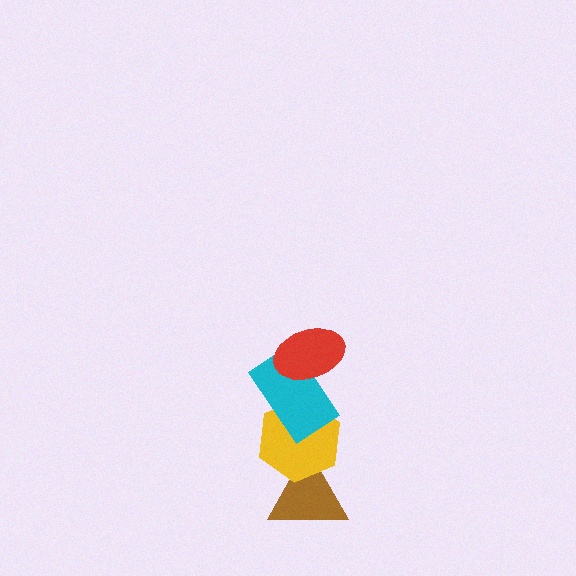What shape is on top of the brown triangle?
The yellow hexagon is on top of the brown triangle.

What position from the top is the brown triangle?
The brown triangle is 4th from the top.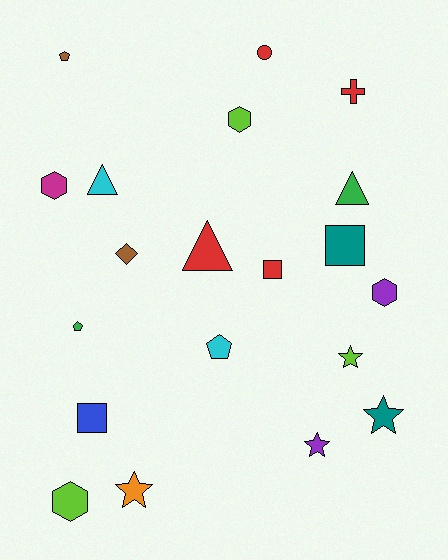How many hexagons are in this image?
There are 4 hexagons.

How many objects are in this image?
There are 20 objects.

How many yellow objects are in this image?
There are no yellow objects.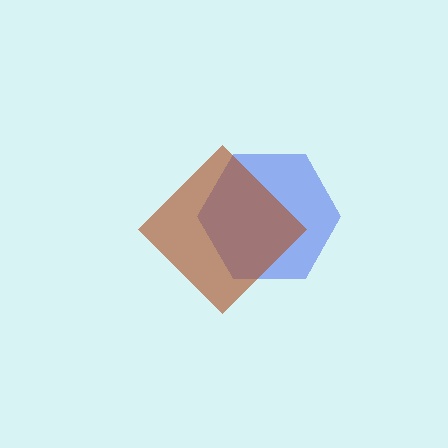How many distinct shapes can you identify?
There are 2 distinct shapes: a blue hexagon, a brown diamond.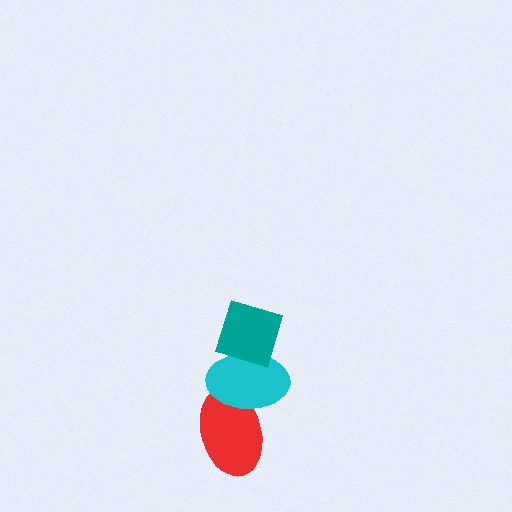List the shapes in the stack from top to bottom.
From top to bottom: the teal diamond, the cyan ellipse, the red ellipse.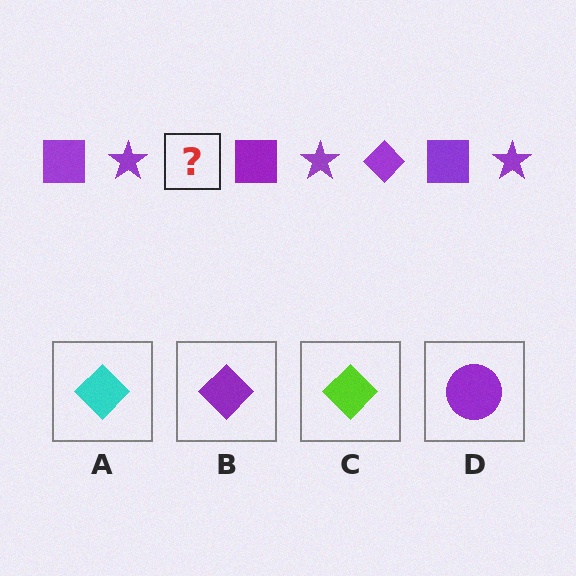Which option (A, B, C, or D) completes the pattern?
B.